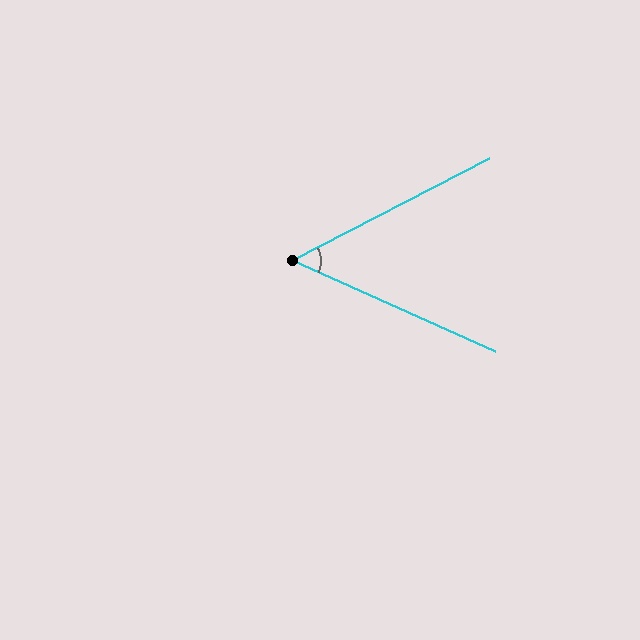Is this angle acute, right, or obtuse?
It is acute.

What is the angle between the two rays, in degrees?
Approximately 51 degrees.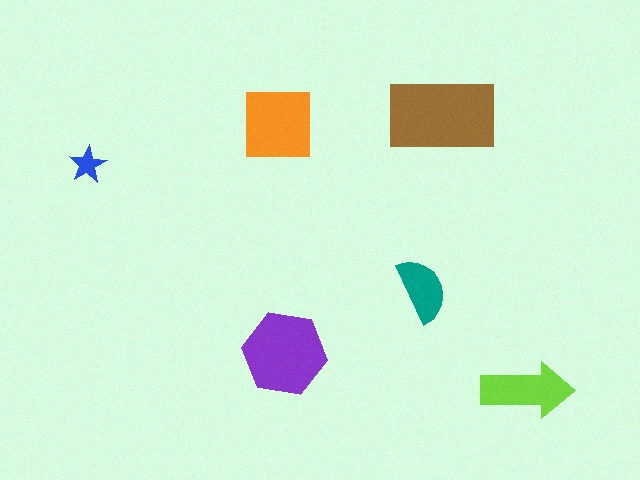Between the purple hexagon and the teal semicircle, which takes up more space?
The purple hexagon.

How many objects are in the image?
There are 6 objects in the image.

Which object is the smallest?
The blue star.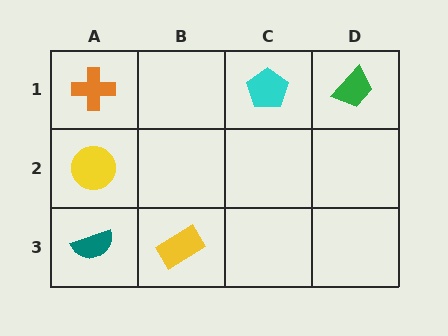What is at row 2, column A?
A yellow circle.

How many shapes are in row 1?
3 shapes.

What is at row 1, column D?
A green trapezoid.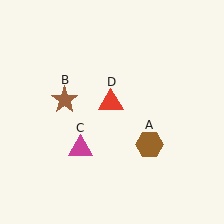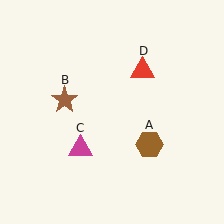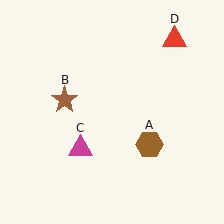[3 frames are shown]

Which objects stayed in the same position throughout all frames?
Brown hexagon (object A) and brown star (object B) and magenta triangle (object C) remained stationary.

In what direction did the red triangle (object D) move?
The red triangle (object D) moved up and to the right.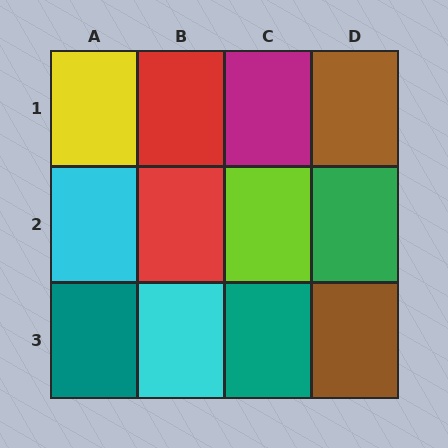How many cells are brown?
2 cells are brown.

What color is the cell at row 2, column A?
Cyan.